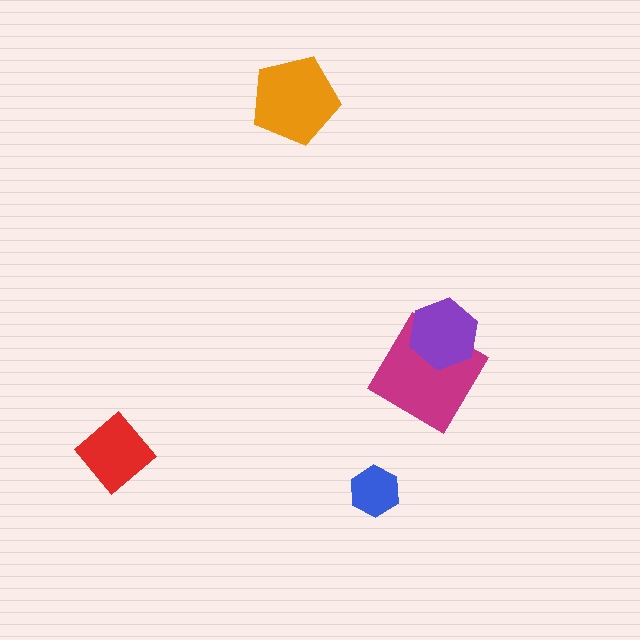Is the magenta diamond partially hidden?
Yes, it is partially covered by another shape.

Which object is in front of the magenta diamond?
The purple hexagon is in front of the magenta diamond.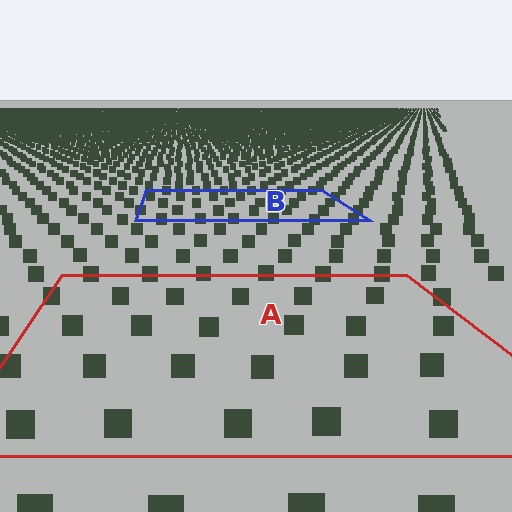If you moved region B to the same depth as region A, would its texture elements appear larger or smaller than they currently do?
They would appear larger. At a closer depth, the same texture elements are projected at a bigger on-screen size.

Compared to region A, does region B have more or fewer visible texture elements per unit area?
Region B has more texture elements per unit area — they are packed more densely because it is farther away.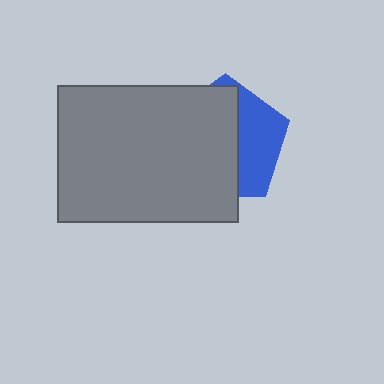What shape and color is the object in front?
The object in front is a gray rectangle.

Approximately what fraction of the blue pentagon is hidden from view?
Roughly 63% of the blue pentagon is hidden behind the gray rectangle.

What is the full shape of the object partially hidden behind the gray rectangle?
The partially hidden object is a blue pentagon.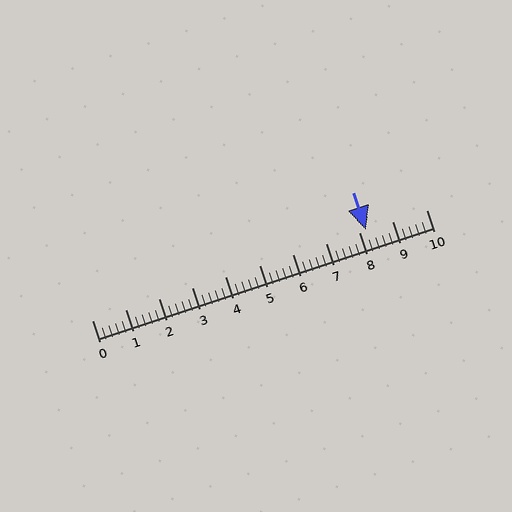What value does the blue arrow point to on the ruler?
The blue arrow points to approximately 8.2.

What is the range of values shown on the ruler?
The ruler shows values from 0 to 10.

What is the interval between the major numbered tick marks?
The major tick marks are spaced 1 units apart.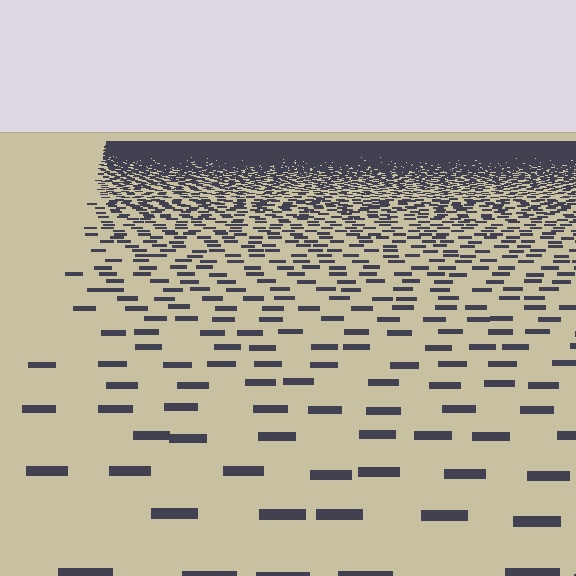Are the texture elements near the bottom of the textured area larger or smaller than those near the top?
Larger. Near the bottom, elements are closer to the viewer and appear at a bigger on-screen size.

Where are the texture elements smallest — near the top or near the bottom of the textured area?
Near the top.